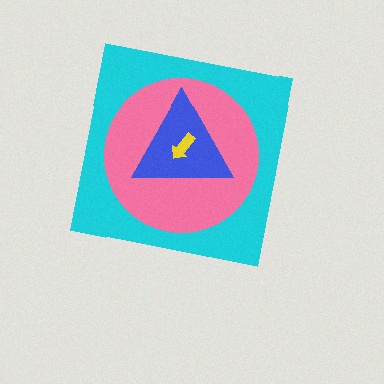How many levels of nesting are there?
4.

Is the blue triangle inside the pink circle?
Yes.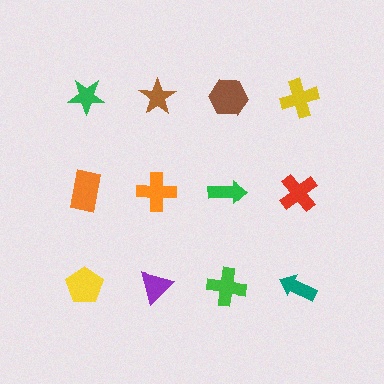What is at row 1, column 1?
A green star.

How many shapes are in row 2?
4 shapes.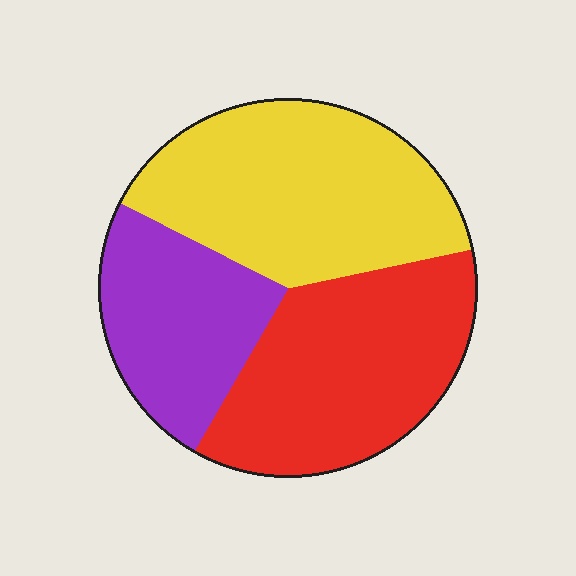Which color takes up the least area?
Purple, at roughly 25%.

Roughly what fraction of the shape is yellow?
Yellow covers about 40% of the shape.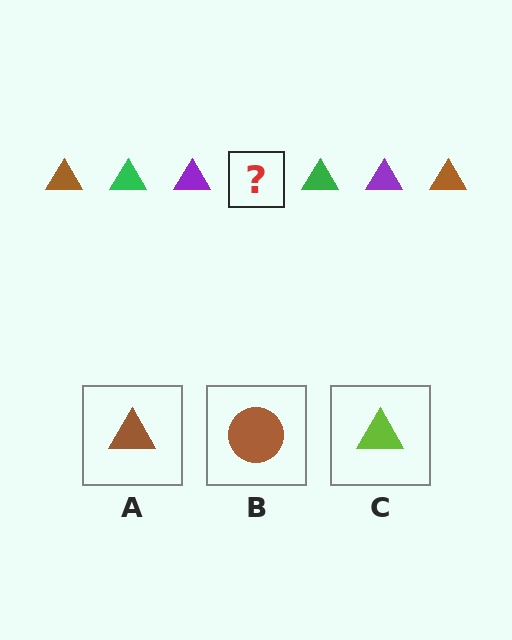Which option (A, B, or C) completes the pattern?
A.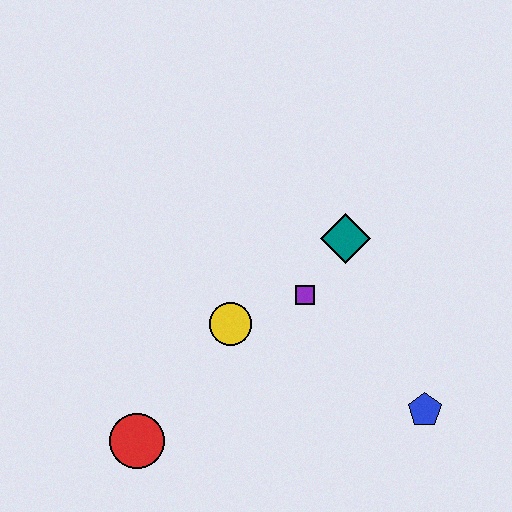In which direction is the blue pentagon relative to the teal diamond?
The blue pentagon is below the teal diamond.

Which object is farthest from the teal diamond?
The red circle is farthest from the teal diamond.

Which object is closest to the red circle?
The yellow circle is closest to the red circle.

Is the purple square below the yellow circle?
No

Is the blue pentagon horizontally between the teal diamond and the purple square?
No